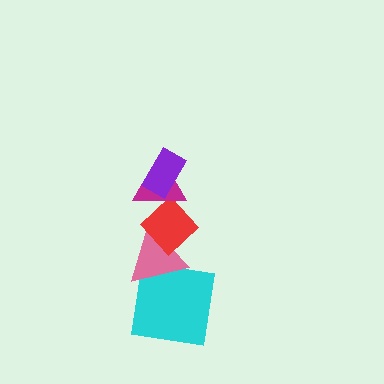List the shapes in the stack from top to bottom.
From top to bottom: the purple rectangle, the magenta triangle, the red diamond, the pink triangle, the cyan square.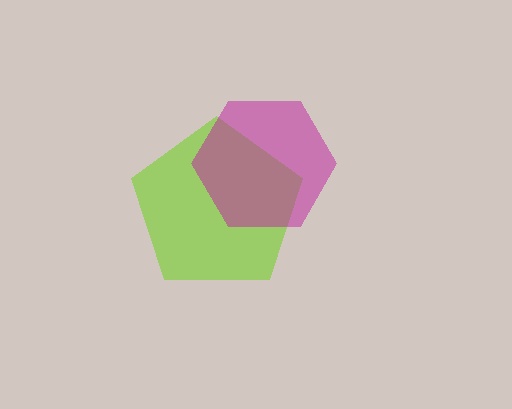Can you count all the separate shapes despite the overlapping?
Yes, there are 2 separate shapes.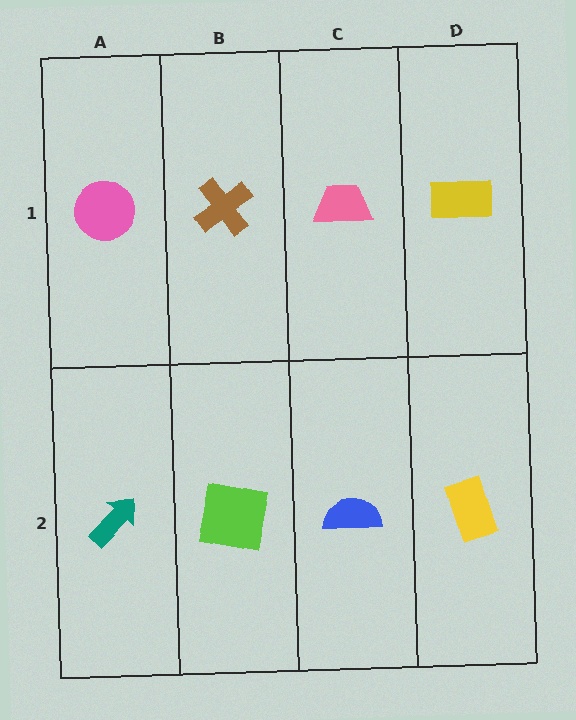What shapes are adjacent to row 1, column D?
A yellow rectangle (row 2, column D), a pink trapezoid (row 1, column C).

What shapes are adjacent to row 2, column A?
A pink circle (row 1, column A), a lime square (row 2, column B).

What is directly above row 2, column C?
A pink trapezoid.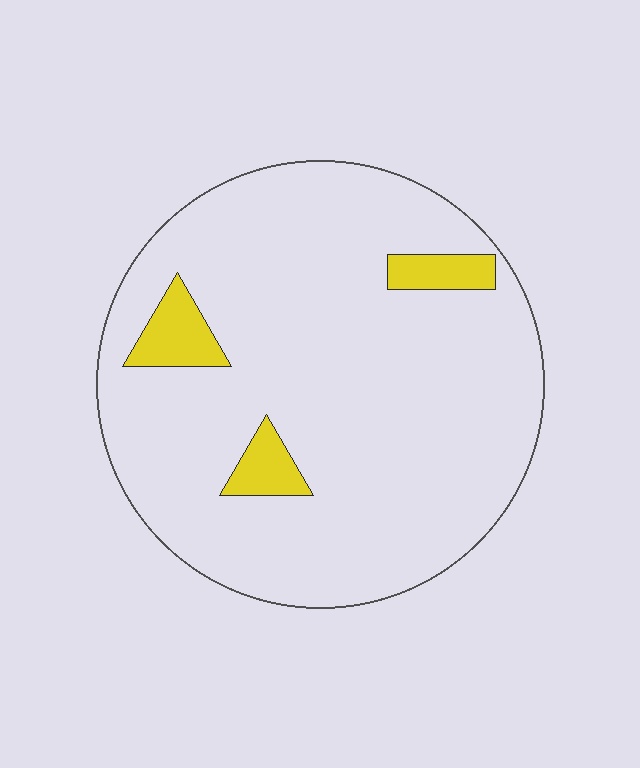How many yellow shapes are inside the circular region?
3.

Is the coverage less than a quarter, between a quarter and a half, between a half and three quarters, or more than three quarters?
Less than a quarter.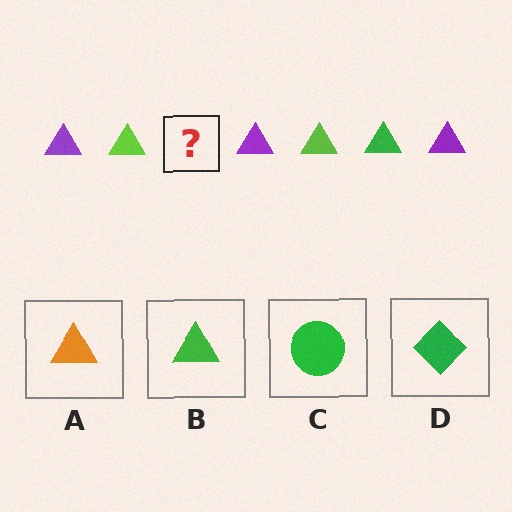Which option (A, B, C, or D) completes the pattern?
B.